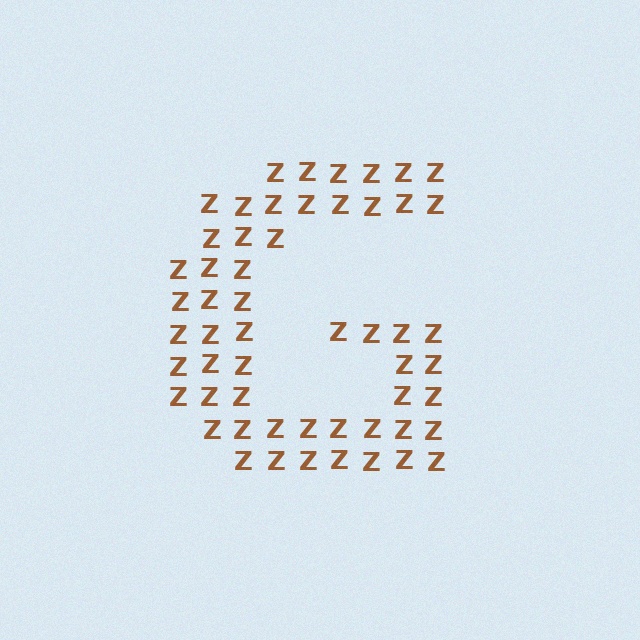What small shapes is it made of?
It is made of small letter Z's.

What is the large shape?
The large shape is the letter G.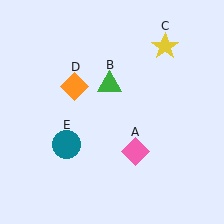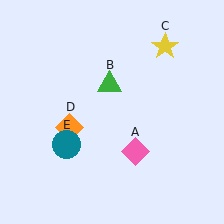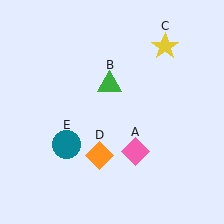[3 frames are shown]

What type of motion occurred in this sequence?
The orange diamond (object D) rotated counterclockwise around the center of the scene.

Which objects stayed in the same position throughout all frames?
Pink diamond (object A) and green triangle (object B) and yellow star (object C) and teal circle (object E) remained stationary.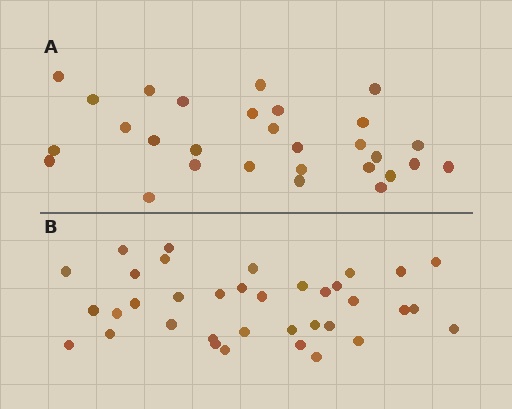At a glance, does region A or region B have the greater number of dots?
Region B (the bottom region) has more dots.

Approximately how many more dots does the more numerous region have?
Region B has roughly 8 or so more dots than region A.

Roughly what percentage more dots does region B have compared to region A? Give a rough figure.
About 25% more.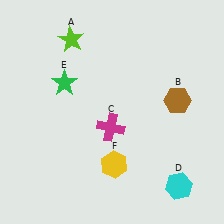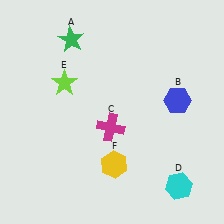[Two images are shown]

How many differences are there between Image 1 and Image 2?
There are 3 differences between the two images.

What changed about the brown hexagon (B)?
In Image 1, B is brown. In Image 2, it changed to blue.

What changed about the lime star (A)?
In Image 1, A is lime. In Image 2, it changed to green.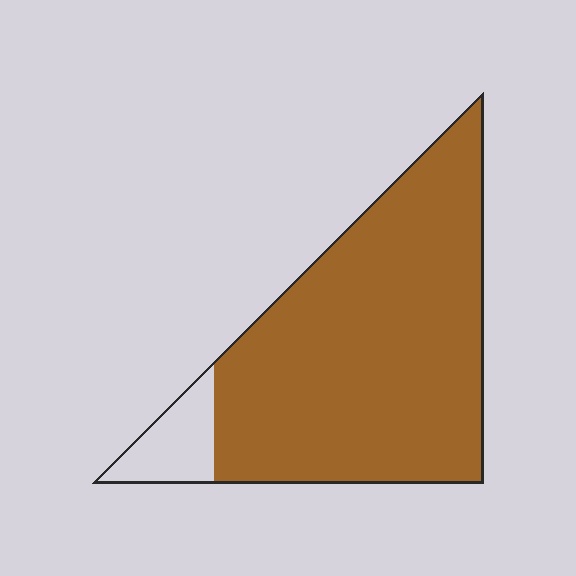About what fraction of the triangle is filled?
About nine tenths (9/10).